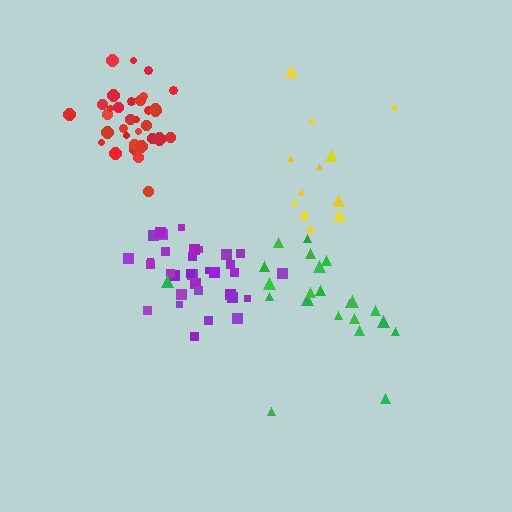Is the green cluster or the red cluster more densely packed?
Red.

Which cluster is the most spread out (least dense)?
Yellow.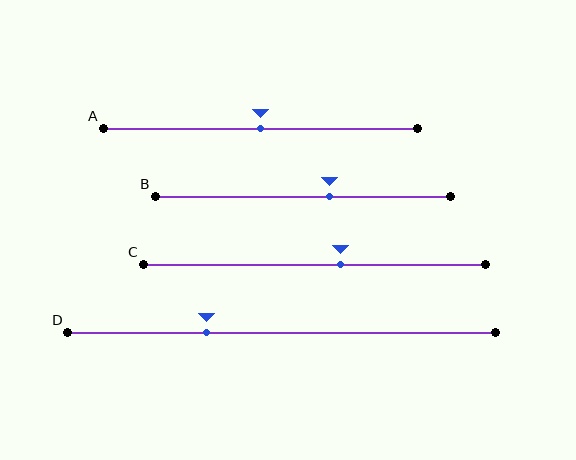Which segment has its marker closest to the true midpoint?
Segment A has its marker closest to the true midpoint.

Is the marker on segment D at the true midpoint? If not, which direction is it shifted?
No, the marker on segment D is shifted to the left by about 18% of the segment length.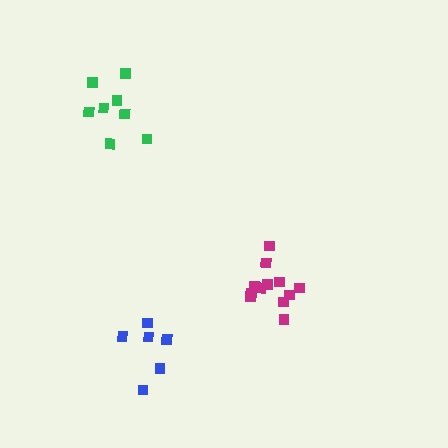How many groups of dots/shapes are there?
There are 3 groups.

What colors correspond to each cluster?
The clusters are colored: green, magenta, blue.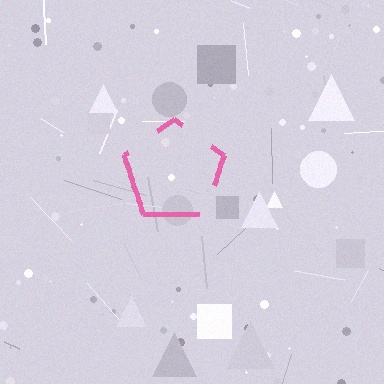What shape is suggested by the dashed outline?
The dashed outline suggests a pentagon.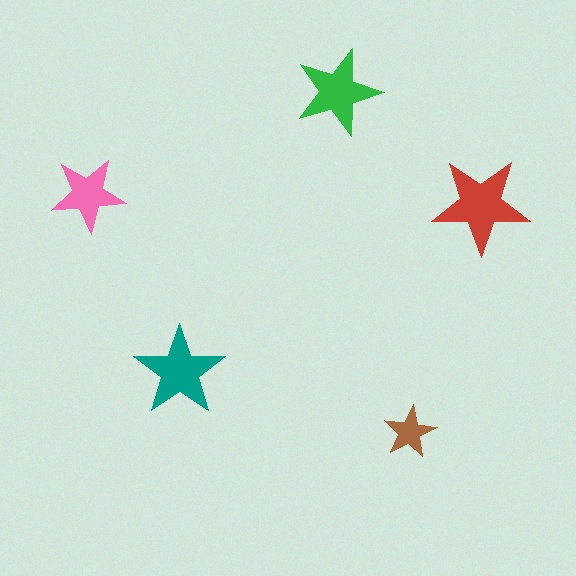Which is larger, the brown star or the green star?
The green one.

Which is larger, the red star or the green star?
The red one.